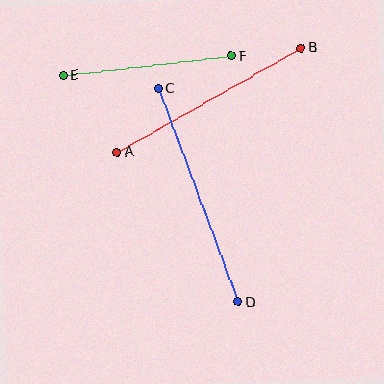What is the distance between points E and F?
The distance is approximately 169 pixels.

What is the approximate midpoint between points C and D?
The midpoint is at approximately (198, 195) pixels.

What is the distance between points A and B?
The distance is approximately 212 pixels.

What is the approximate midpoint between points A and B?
The midpoint is at approximately (209, 100) pixels.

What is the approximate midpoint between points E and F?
The midpoint is at approximately (148, 66) pixels.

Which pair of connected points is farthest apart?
Points C and D are farthest apart.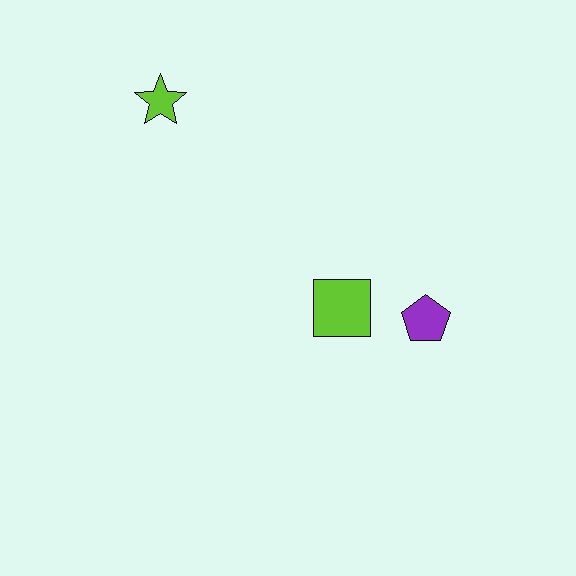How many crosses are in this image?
There are no crosses.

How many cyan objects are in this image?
There are no cyan objects.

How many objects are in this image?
There are 3 objects.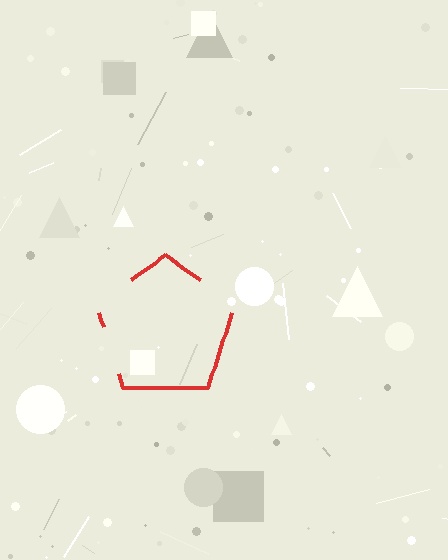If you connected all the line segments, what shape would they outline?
They would outline a pentagon.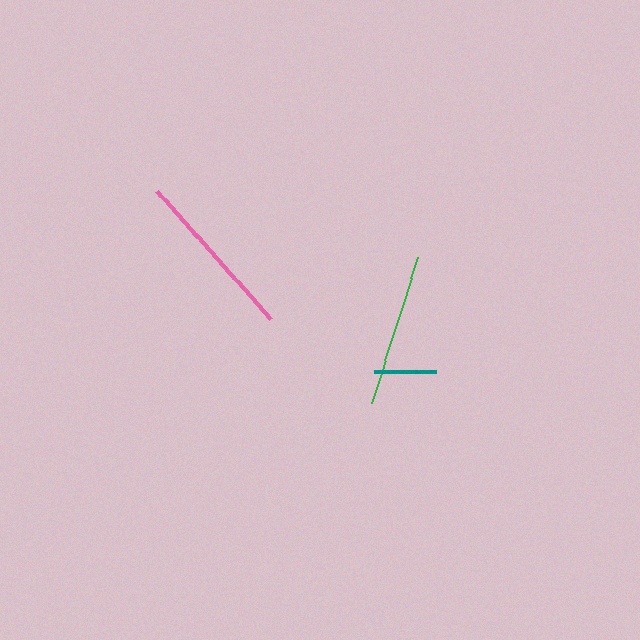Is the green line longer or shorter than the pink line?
The pink line is longer than the green line.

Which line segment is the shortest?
The teal line is the shortest at approximately 62 pixels.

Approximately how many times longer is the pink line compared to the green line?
The pink line is approximately 1.1 times the length of the green line.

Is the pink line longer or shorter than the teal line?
The pink line is longer than the teal line.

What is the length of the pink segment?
The pink segment is approximately 171 pixels long.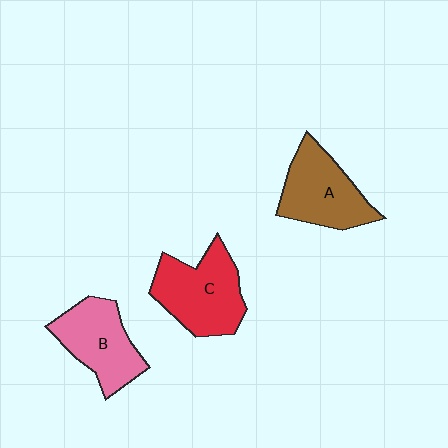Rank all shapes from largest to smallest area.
From largest to smallest: C (red), A (brown), B (pink).